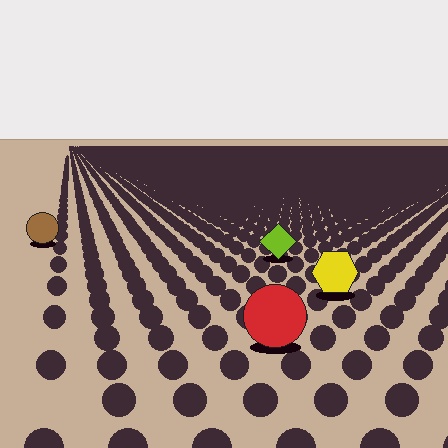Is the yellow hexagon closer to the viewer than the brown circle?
Yes. The yellow hexagon is closer — you can tell from the texture gradient: the ground texture is coarser near it.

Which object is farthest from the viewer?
The brown circle is farthest from the viewer. It appears smaller and the ground texture around it is denser.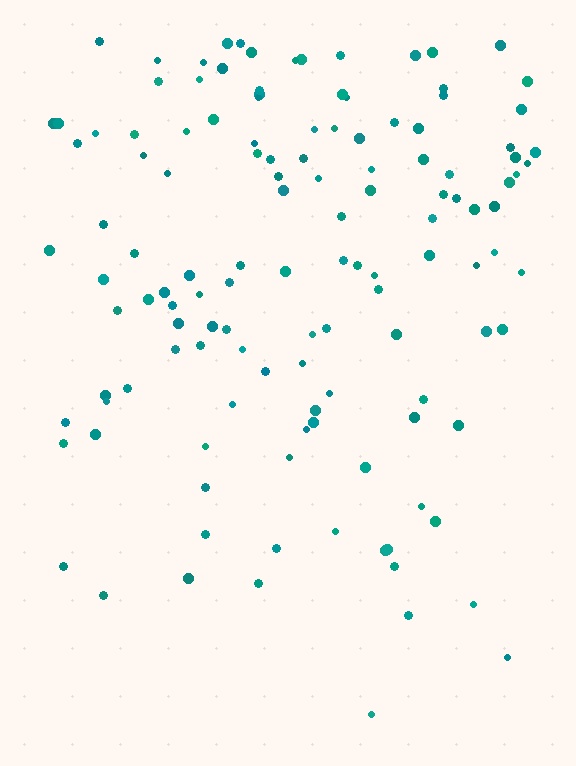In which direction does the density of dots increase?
From bottom to top, with the top side densest.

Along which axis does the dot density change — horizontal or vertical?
Vertical.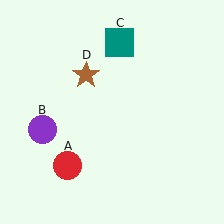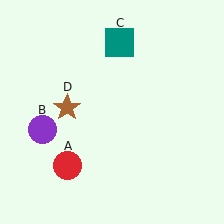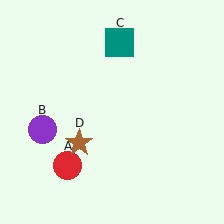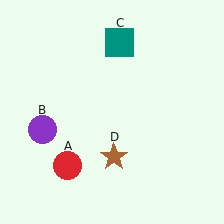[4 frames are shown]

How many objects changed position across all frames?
1 object changed position: brown star (object D).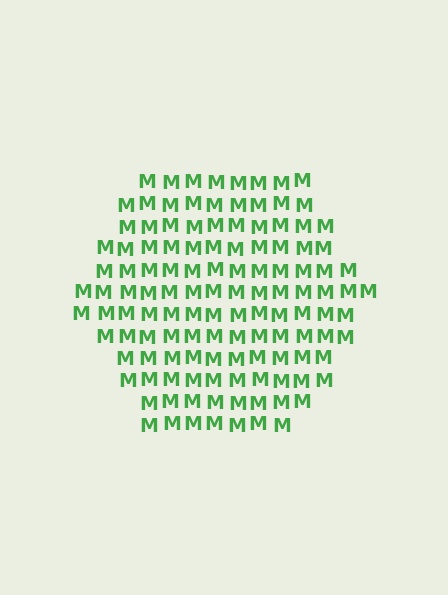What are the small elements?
The small elements are letter M's.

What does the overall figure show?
The overall figure shows a hexagon.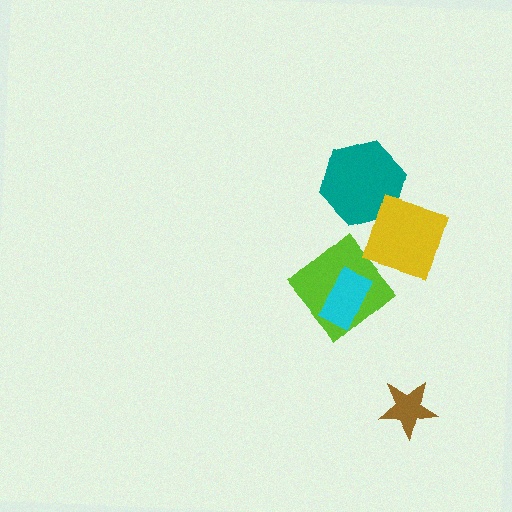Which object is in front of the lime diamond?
The cyan rectangle is in front of the lime diamond.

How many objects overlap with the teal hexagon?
1 object overlaps with the teal hexagon.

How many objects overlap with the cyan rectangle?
1 object overlaps with the cyan rectangle.